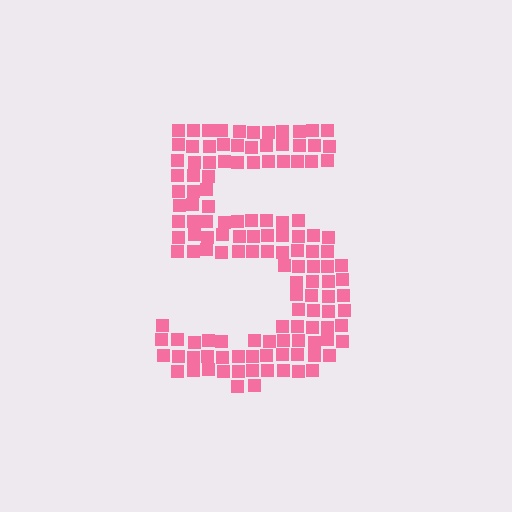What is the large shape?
The large shape is the digit 5.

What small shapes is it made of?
It is made of small squares.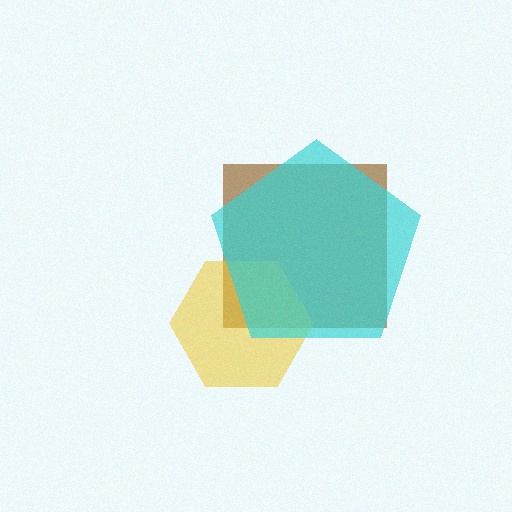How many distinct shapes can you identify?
There are 3 distinct shapes: a brown square, a yellow hexagon, a cyan pentagon.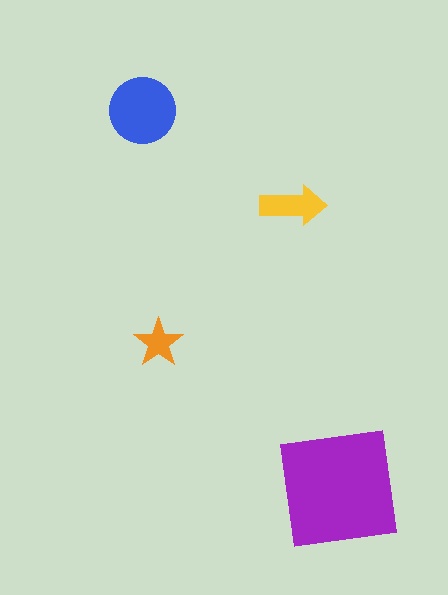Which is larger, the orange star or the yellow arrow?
The yellow arrow.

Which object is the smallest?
The orange star.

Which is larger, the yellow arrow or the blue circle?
The blue circle.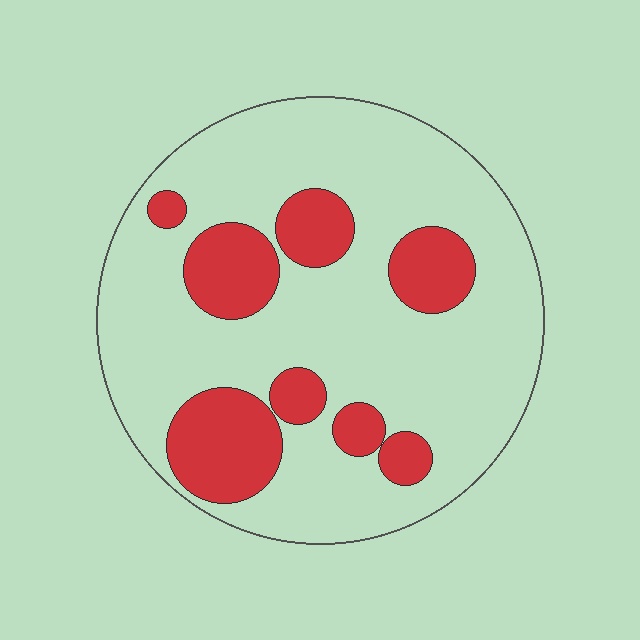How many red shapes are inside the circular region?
8.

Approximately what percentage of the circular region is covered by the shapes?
Approximately 25%.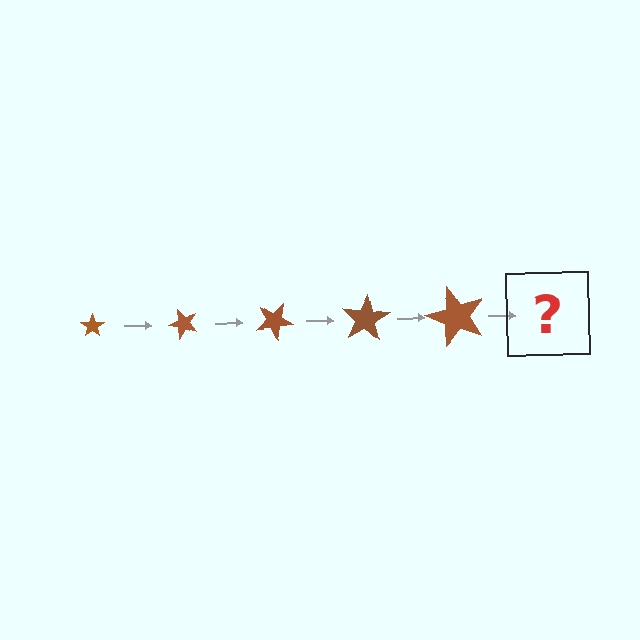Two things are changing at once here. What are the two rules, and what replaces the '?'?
The two rules are that the star grows larger each step and it rotates 50 degrees each step. The '?' should be a star, larger than the previous one and rotated 250 degrees from the start.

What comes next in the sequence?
The next element should be a star, larger than the previous one and rotated 250 degrees from the start.